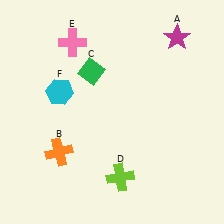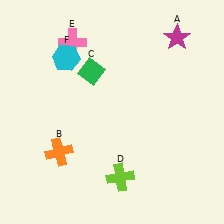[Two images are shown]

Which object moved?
The cyan hexagon (F) moved up.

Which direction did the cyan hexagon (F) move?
The cyan hexagon (F) moved up.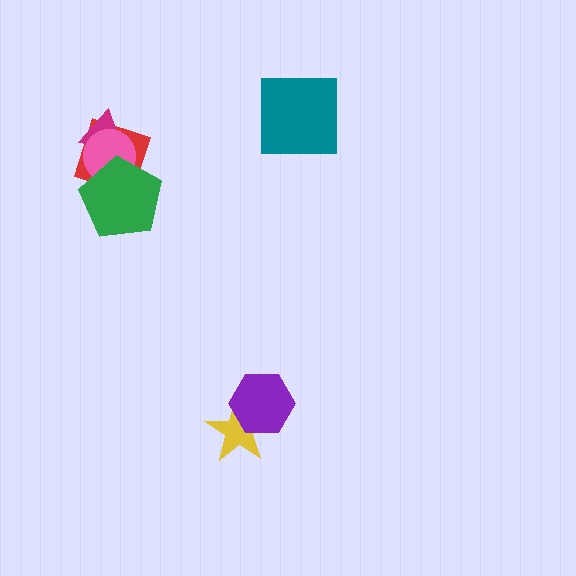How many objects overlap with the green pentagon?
2 objects overlap with the green pentagon.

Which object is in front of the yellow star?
The purple hexagon is in front of the yellow star.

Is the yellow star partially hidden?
Yes, it is partially covered by another shape.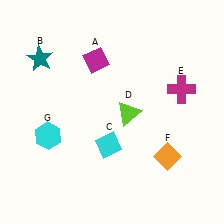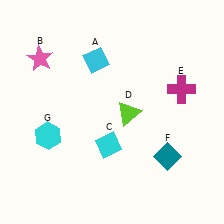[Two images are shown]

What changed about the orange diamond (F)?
In Image 1, F is orange. In Image 2, it changed to teal.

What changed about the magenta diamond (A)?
In Image 1, A is magenta. In Image 2, it changed to cyan.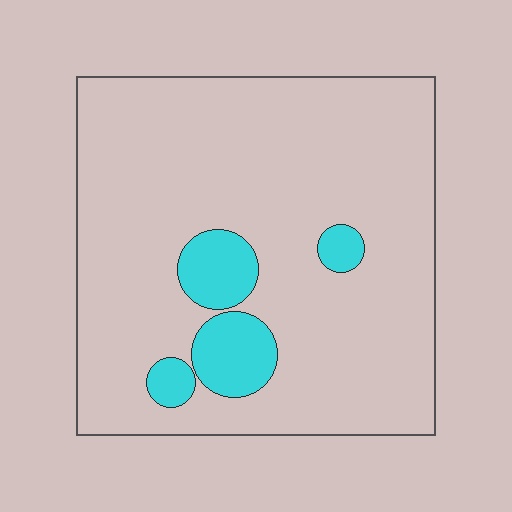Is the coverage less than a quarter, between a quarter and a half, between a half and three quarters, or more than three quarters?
Less than a quarter.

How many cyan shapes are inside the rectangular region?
4.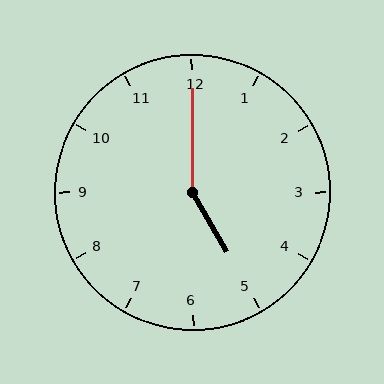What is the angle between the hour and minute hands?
Approximately 150 degrees.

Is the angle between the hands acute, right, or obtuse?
It is obtuse.